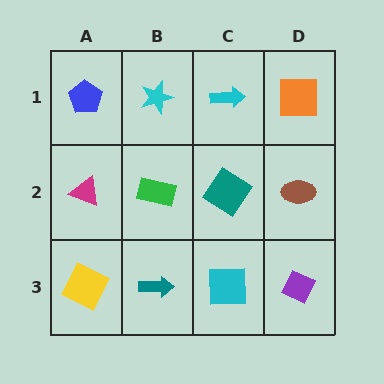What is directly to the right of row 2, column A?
A green rectangle.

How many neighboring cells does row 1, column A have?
2.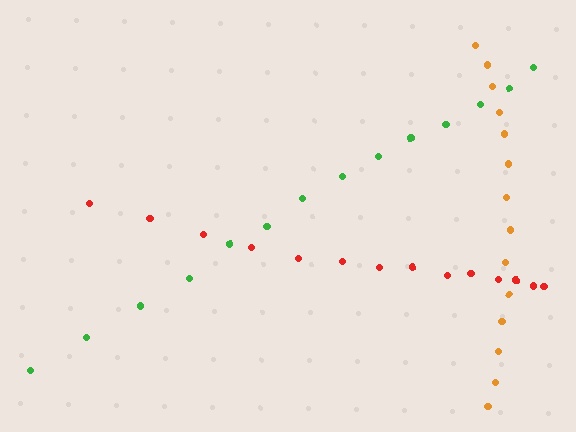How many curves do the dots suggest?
There are 3 distinct paths.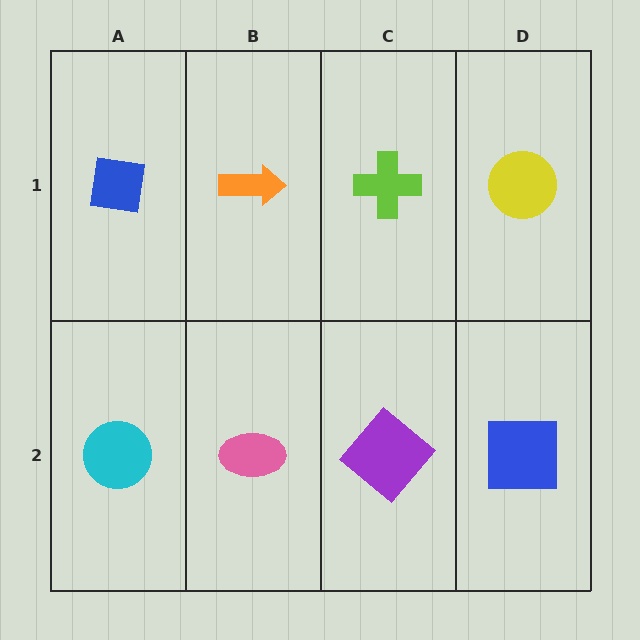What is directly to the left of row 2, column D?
A purple diamond.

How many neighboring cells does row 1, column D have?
2.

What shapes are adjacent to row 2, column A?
A blue square (row 1, column A), a pink ellipse (row 2, column B).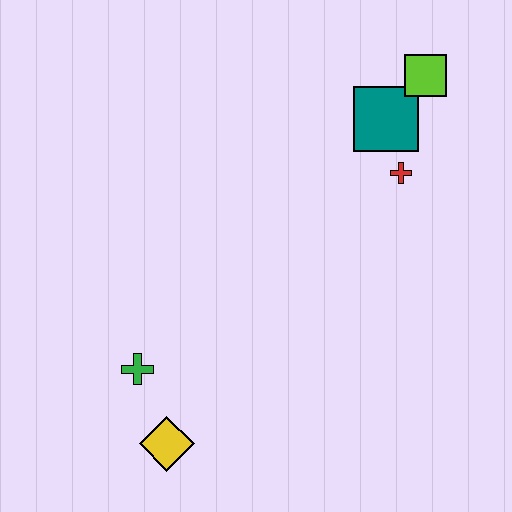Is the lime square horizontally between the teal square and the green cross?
No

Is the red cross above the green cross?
Yes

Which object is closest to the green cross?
The yellow diamond is closest to the green cross.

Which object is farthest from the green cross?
The lime square is farthest from the green cross.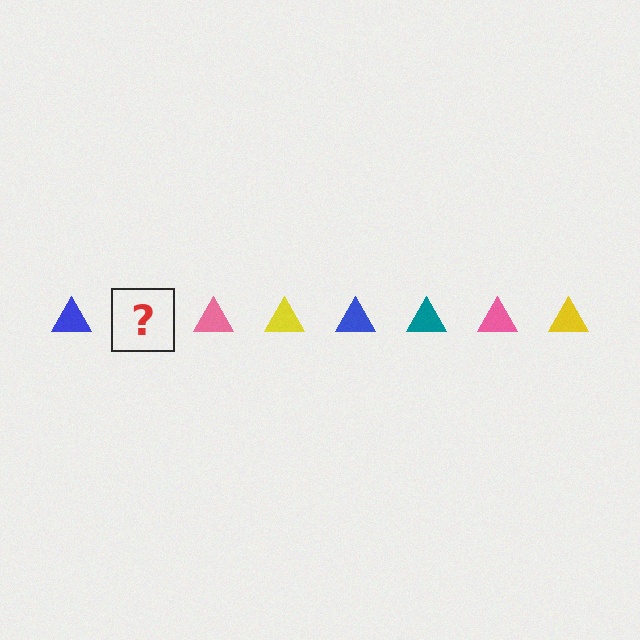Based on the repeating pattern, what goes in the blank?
The blank should be a teal triangle.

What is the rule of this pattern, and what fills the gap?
The rule is that the pattern cycles through blue, teal, pink, yellow triangles. The gap should be filled with a teal triangle.